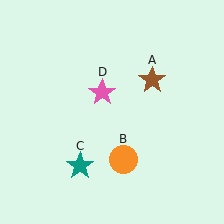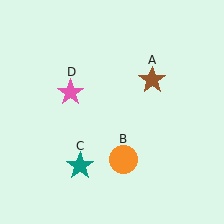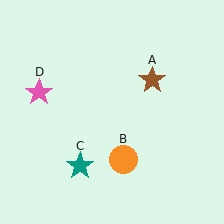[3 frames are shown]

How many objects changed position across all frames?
1 object changed position: pink star (object D).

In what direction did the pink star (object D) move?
The pink star (object D) moved left.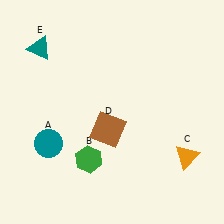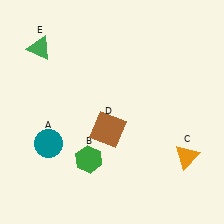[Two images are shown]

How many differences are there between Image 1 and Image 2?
There is 1 difference between the two images.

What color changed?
The triangle (E) changed from teal in Image 1 to green in Image 2.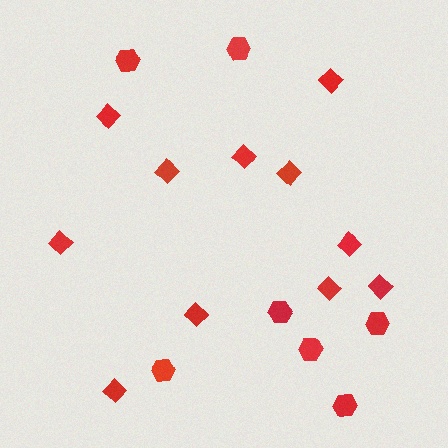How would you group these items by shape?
There are 2 groups: one group of diamonds (11) and one group of hexagons (7).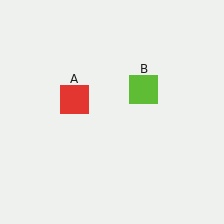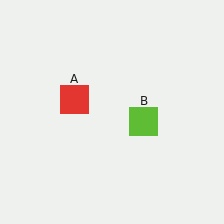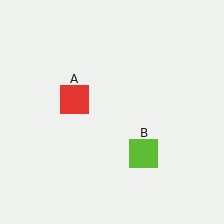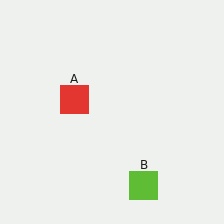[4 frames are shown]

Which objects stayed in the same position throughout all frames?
Red square (object A) remained stationary.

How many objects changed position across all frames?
1 object changed position: lime square (object B).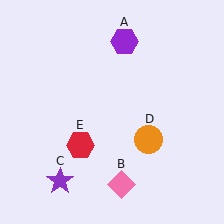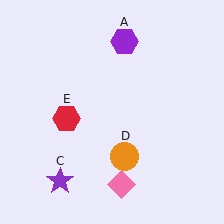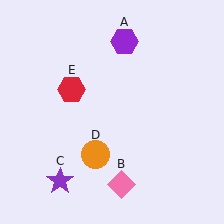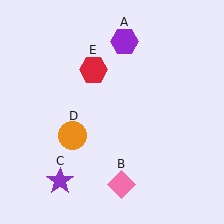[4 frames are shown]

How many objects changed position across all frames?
2 objects changed position: orange circle (object D), red hexagon (object E).